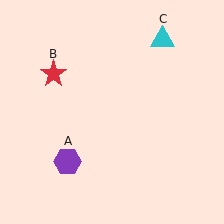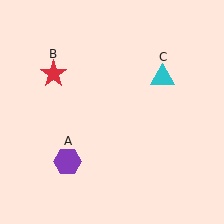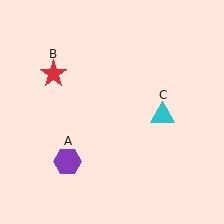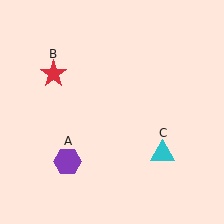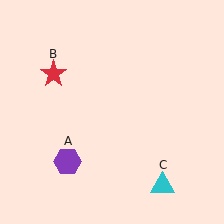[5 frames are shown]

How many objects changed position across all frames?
1 object changed position: cyan triangle (object C).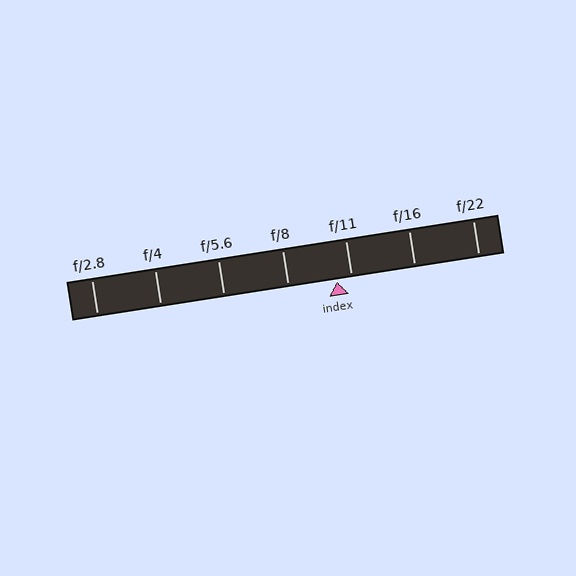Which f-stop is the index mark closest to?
The index mark is closest to f/11.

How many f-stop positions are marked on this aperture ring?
There are 7 f-stop positions marked.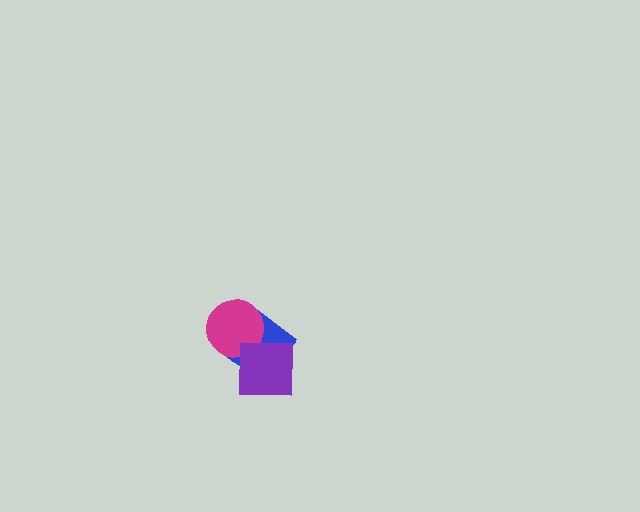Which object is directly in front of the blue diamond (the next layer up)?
The magenta circle is directly in front of the blue diamond.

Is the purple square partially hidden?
No, no other shape covers it.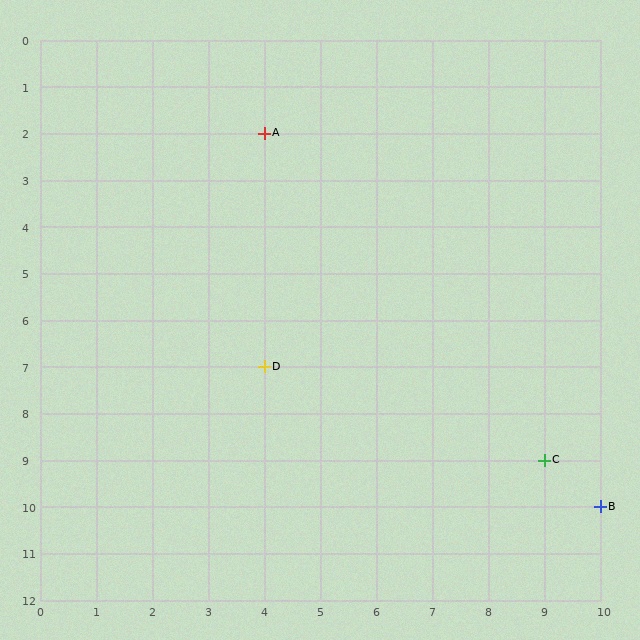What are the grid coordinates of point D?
Point D is at grid coordinates (4, 7).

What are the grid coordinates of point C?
Point C is at grid coordinates (9, 9).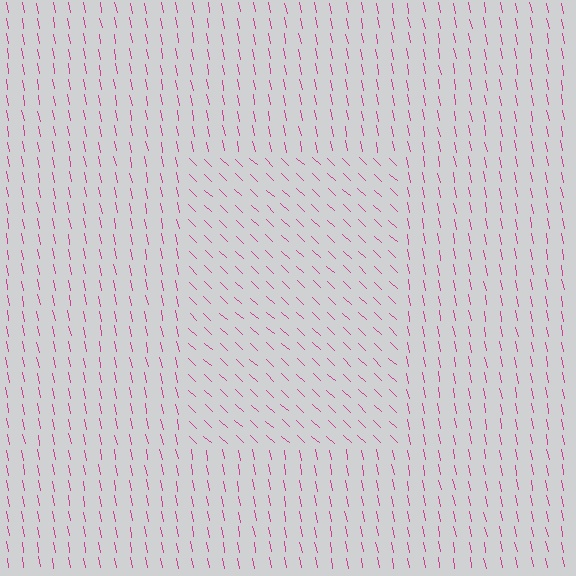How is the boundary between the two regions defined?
The boundary is defined purely by a change in line orientation (approximately 36 degrees difference). All lines are the same color and thickness.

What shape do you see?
I see a rectangle.